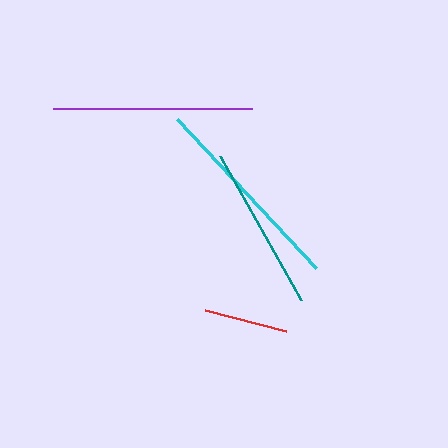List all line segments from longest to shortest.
From longest to shortest: cyan, purple, teal, red.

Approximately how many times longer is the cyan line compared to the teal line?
The cyan line is approximately 1.2 times the length of the teal line.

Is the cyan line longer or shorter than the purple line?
The cyan line is longer than the purple line.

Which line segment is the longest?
The cyan line is the longest at approximately 203 pixels.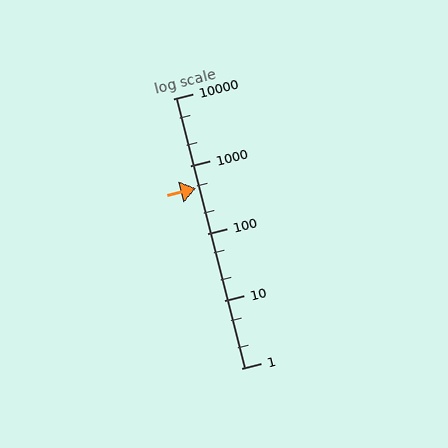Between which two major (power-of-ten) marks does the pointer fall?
The pointer is between 100 and 1000.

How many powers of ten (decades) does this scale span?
The scale spans 4 decades, from 1 to 10000.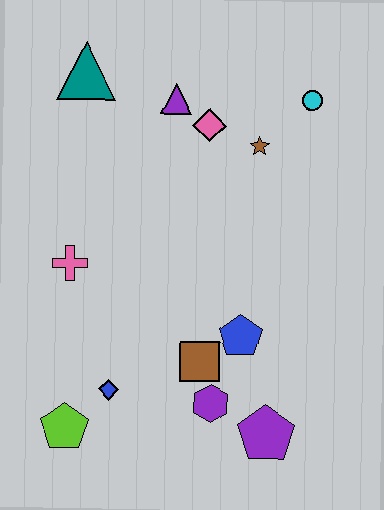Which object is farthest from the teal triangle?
The purple pentagon is farthest from the teal triangle.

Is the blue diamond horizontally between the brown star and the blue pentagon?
No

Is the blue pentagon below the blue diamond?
No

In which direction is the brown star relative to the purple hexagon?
The brown star is above the purple hexagon.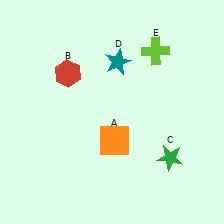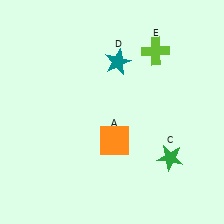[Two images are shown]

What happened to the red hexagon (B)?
The red hexagon (B) was removed in Image 2. It was in the top-left area of Image 1.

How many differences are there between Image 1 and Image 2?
There is 1 difference between the two images.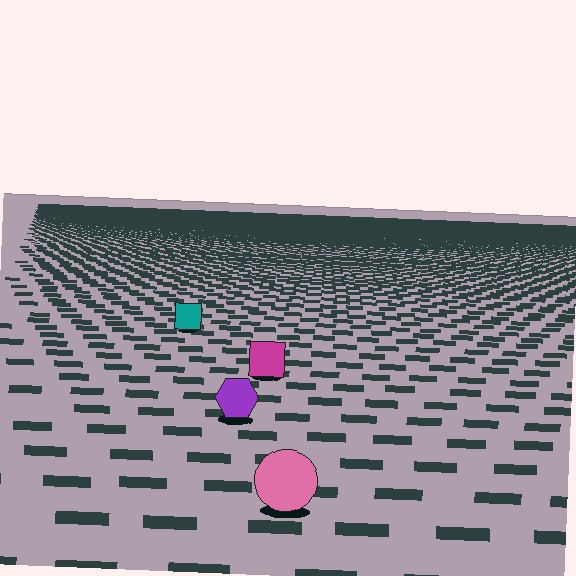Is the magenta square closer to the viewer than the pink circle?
No. The pink circle is closer — you can tell from the texture gradient: the ground texture is coarser near it.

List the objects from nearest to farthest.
From nearest to farthest: the pink circle, the purple hexagon, the magenta square, the teal square.